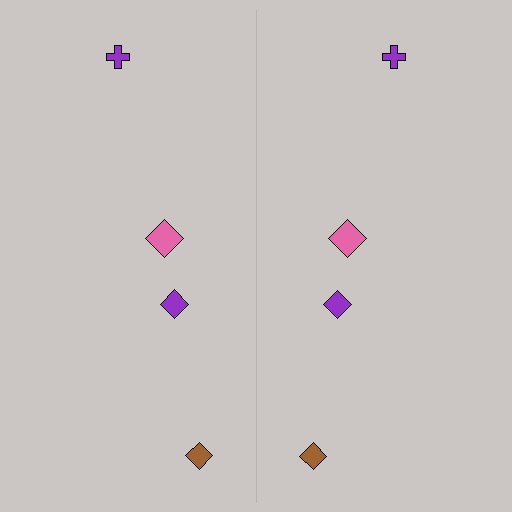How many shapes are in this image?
There are 8 shapes in this image.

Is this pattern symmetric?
Yes, this pattern has bilateral (reflection) symmetry.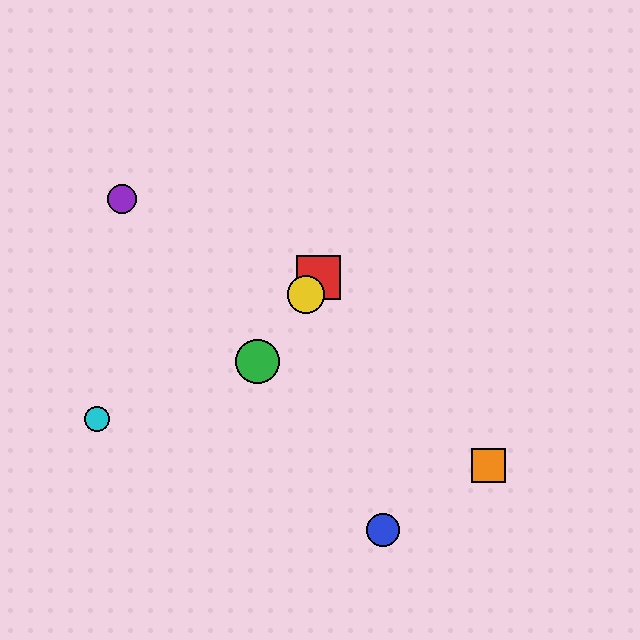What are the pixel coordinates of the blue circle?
The blue circle is at (383, 530).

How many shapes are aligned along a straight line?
3 shapes (the red square, the green circle, the yellow circle) are aligned along a straight line.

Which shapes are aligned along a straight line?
The red square, the green circle, the yellow circle are aligned along a straight line.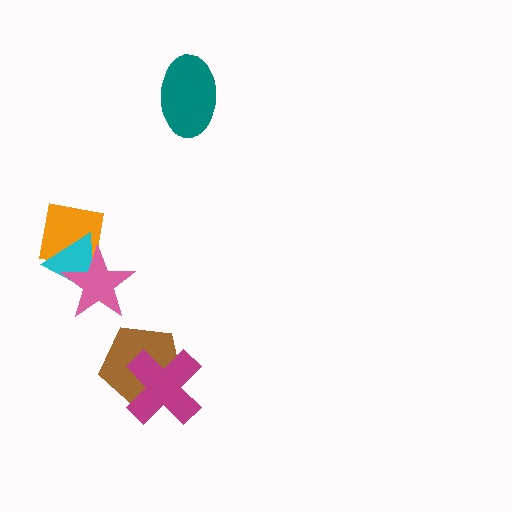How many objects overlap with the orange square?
2 objects overlap with the orange square.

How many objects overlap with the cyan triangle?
2 objects overlap with the cyan triangle.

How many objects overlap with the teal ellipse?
0 objects overlap with the teal ellipse.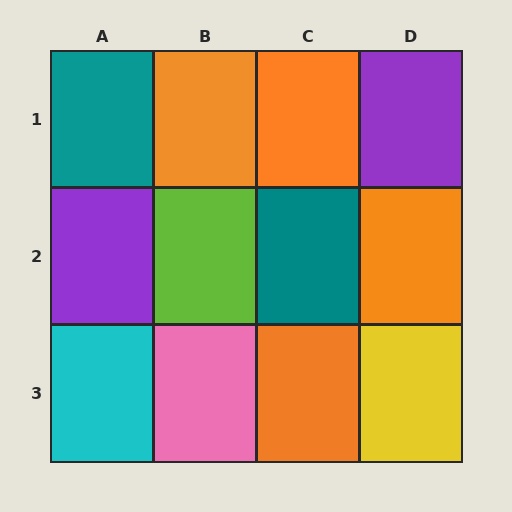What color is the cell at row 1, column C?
Orange.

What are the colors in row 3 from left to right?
Cyan, pink, orange, yellow.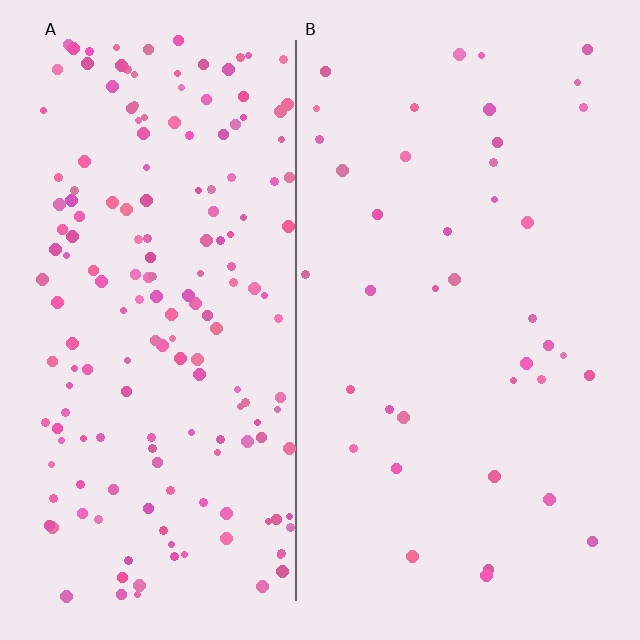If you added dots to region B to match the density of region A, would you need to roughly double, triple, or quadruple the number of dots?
Approximately quadruple.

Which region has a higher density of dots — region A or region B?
A (the left).